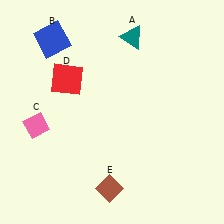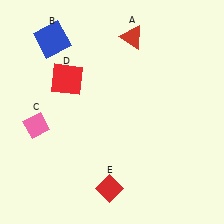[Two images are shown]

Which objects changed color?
A changed from teal to red. E changed from brown to red.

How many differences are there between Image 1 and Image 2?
There are 2 differences between the two images.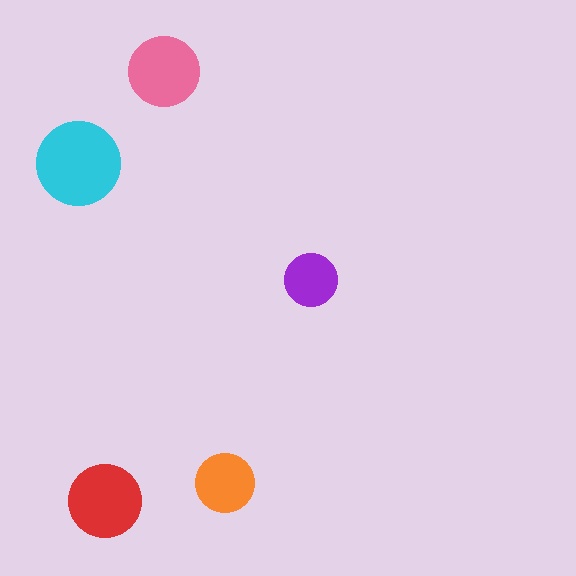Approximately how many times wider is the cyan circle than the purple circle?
About 1.5 times wider.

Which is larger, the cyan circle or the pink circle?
The cyan one.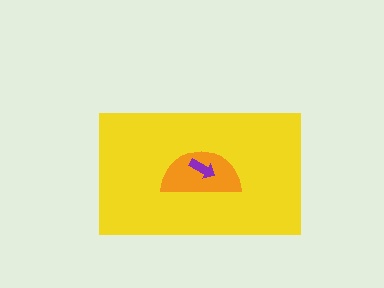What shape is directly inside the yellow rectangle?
The orange semicircle.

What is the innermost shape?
The purple arrow.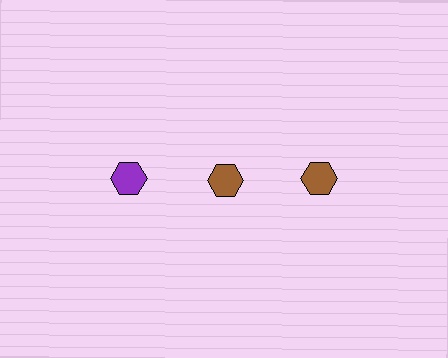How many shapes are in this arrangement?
There are 3 shapes arranged in a grid pattern.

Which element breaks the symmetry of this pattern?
The purple hexagon in the top row, leftmost column breaks the symmetry. All other shapes are brown hexagons.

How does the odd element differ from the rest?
It has a different color: purple instead of brown.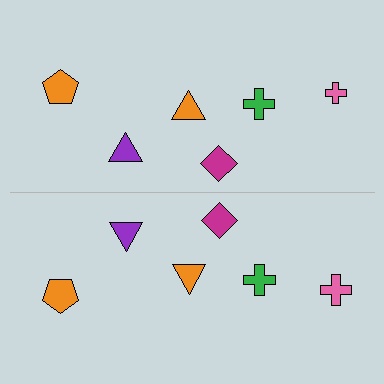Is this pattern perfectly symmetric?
No, the pattern is not perfectly symmetric. The pink cross on the bottom side has a different size than its mirror counterpart.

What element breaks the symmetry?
The pink cross on the bottom side has a different size than its mirror counterpart.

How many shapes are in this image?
There are 12 shapes in this image.